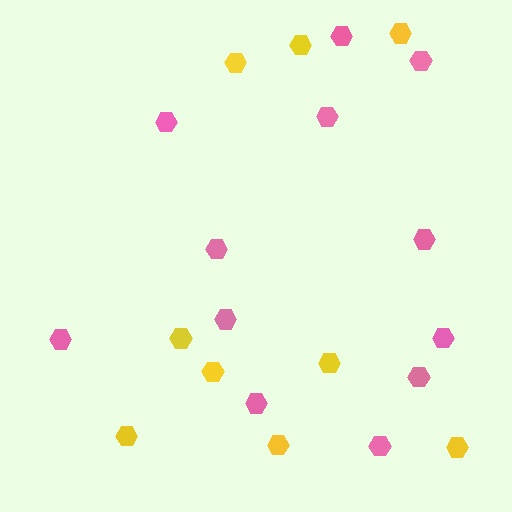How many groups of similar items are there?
There are 2 groups: one group of yellow hexagons (9) and one group of pink hexagons (12).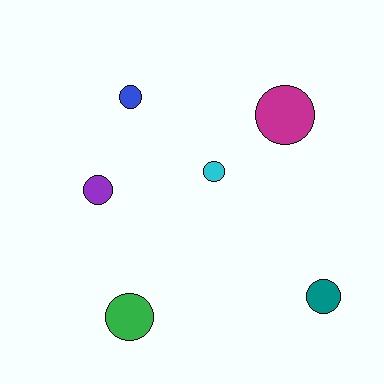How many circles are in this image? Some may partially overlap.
There are 6 circles.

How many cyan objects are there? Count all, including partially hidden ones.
There is 1 cyan object.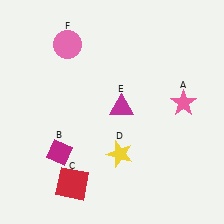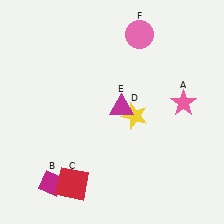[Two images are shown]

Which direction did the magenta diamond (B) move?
The magenta diamond (B) moved down.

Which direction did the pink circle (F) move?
The pink circle (F) moved right.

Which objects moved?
The objects that moved are: the magenta diamond (B), the yellow star (D), the pink circle (F).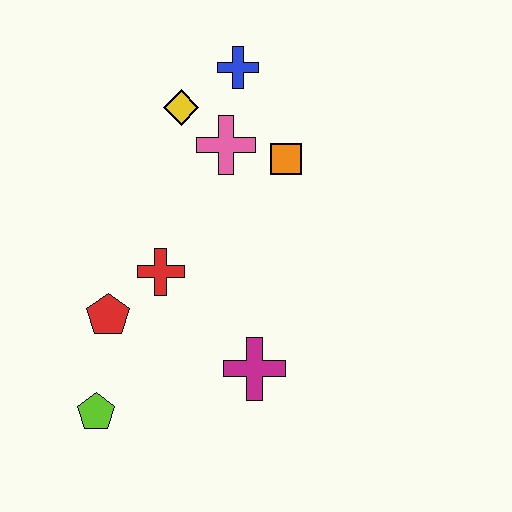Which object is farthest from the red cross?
The blue cross is farthest from the red cross.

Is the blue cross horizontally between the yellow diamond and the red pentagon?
No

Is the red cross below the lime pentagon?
No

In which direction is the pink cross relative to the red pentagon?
The pink cross is above the red pentagon.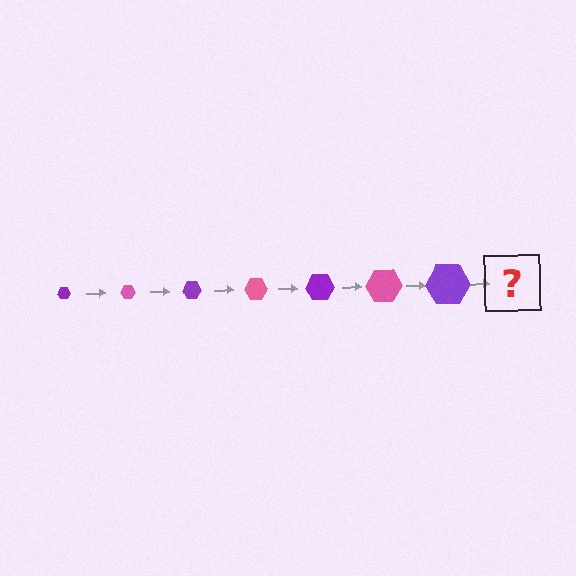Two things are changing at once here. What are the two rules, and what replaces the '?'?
The two rules are that the hexagon grows larger each step and the color cycles through purple and pink. The '?' should be a pink hexagon, larger than the previous one.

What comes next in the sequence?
The next element should be a pink hexagon, larger than the previous one.